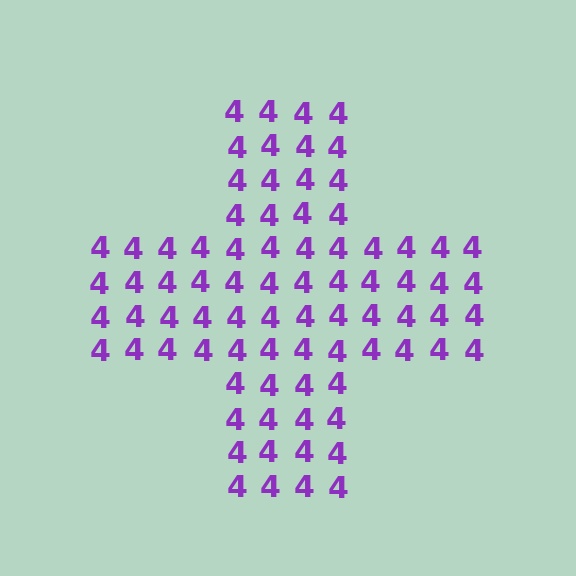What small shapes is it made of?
It is made of small digit 4's.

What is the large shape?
The large shape is a cross.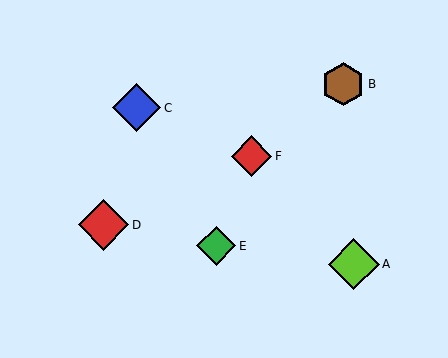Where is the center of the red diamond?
The center of the red diamond is at (252, 156).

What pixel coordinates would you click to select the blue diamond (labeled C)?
Click at (136, 108) to select the blue diamond C.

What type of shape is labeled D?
Shape D is a red diamond.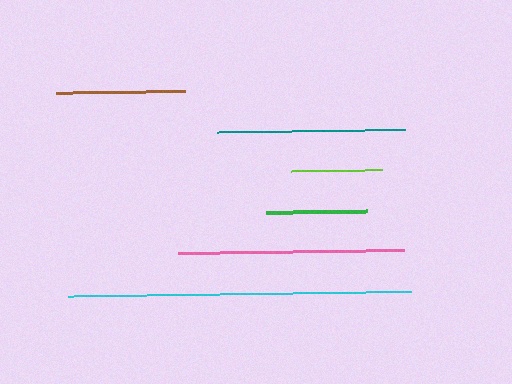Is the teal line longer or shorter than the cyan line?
The cyan line is longer than the teal line.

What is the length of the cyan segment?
The cyan segment is approximately 344 pixels long.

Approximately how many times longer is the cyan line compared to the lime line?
The cyan line is approximately 3.8 times the length of the lime line.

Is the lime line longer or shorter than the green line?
The green line is longer than the lime line.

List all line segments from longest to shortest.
From longest to shortest: cyan, pink, teal, brown, green, lime.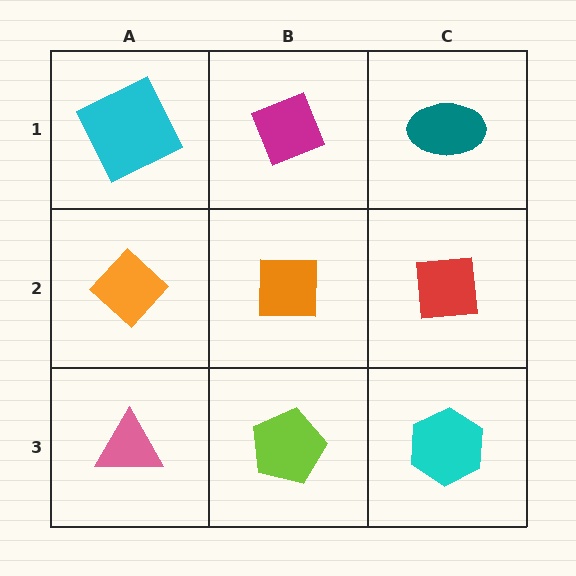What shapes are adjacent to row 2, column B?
A magenta diamond (row 1, column B), a lime pentagon (row 3, column B), an orange diamond (row 2, column A), a red square (row 2, column C).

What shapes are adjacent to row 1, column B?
An orange square (row 2, column B), a cyan square (row 1, column A), a teal ellipse (row 1, column C).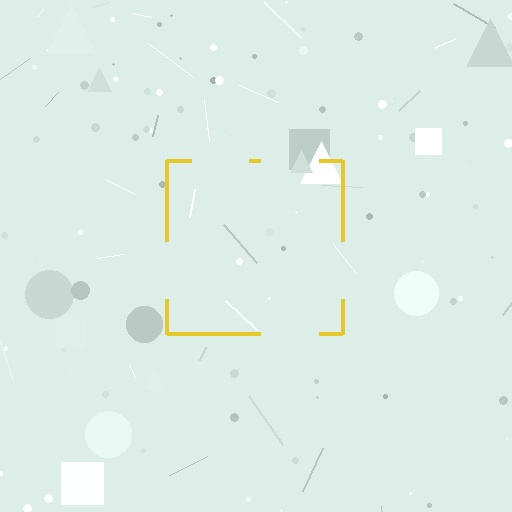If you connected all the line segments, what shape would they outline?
They would outline a square.